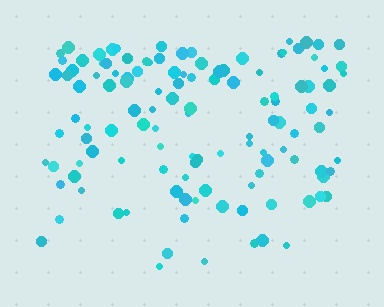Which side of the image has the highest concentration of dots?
The top.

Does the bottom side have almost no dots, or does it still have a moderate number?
Still a moderate number, just noticeably fewer than the top.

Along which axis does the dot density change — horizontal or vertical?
Vertical.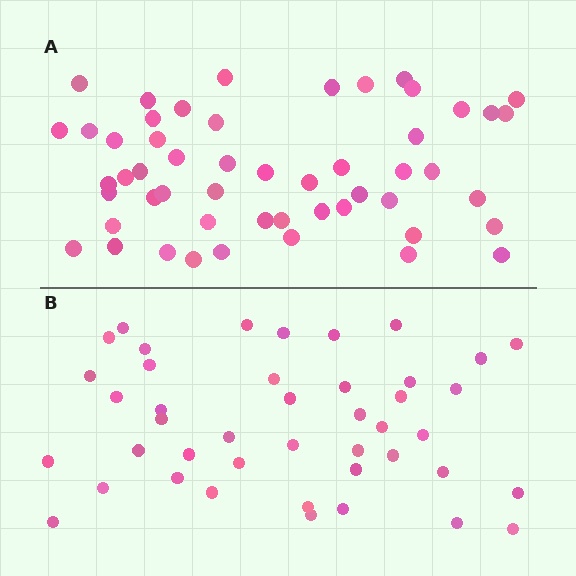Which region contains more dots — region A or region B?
Region A (the top region) has more dots.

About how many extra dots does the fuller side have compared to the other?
Region A has roughly 8 or so more dots than region B.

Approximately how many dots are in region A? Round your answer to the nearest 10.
About 50 dots. (The exact count is 52, which rounds to 50.)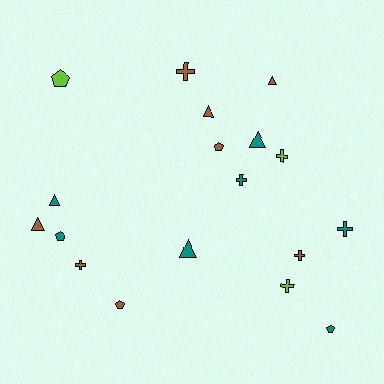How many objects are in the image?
There are 18 objects.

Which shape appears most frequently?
Cross, with 7 objects.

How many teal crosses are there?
There are 2 teal crosses.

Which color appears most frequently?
Brown, with 8 objects.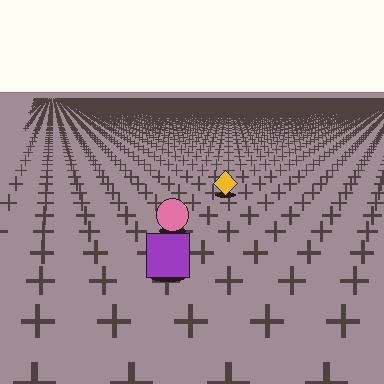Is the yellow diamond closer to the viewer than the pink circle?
No. The pink circle is closer — you can tell from the texture gradient: the ground texture is coarser near it.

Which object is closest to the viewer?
The purple square is closest. The texture marks near it are larger and more spread out.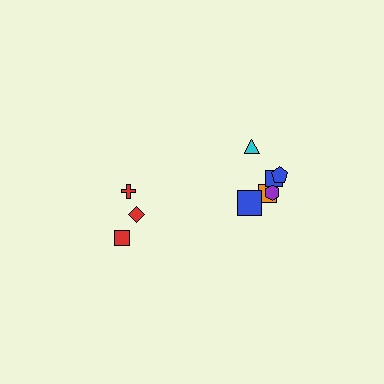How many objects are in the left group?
There are 3 objects.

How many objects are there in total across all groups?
There are 9 objects.